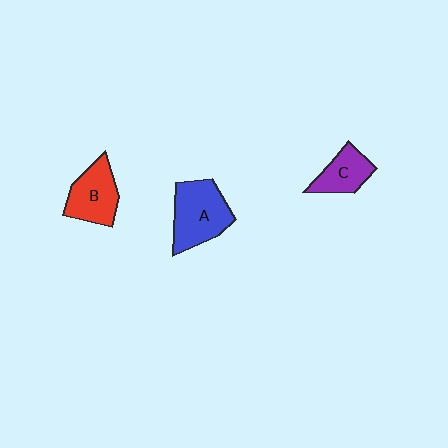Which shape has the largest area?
Shape A (blue).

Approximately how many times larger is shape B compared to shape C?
Approximately 1.3 times.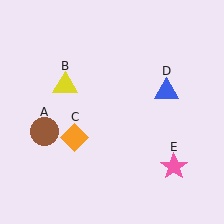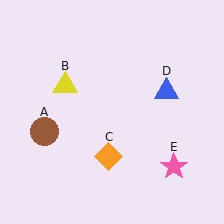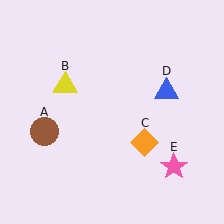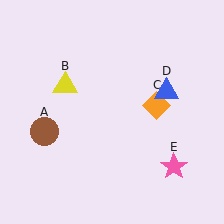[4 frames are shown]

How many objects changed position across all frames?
1 object changed position: orange diamond (object C).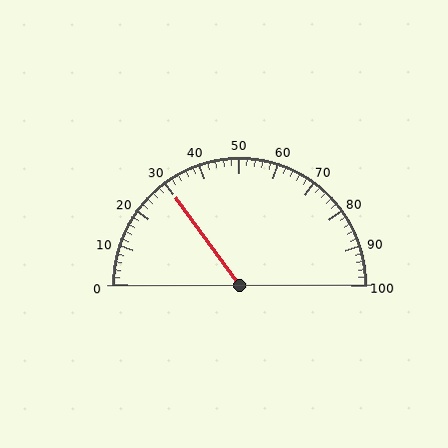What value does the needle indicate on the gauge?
The needle indicates approximately 30.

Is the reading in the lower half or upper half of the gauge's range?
The reading is in the lower half of the range (0 to 100).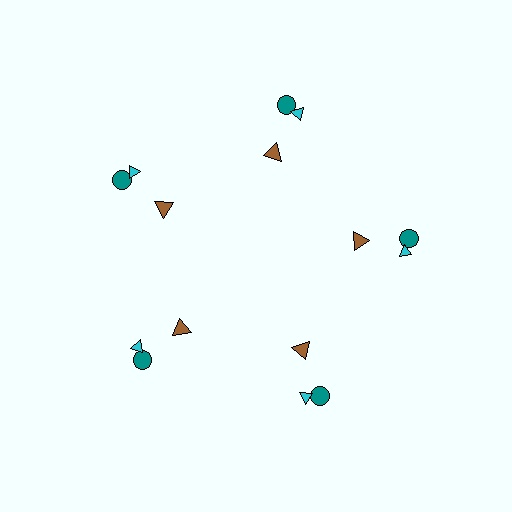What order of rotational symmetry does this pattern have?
This pattern has 5-fold rotational symmetry.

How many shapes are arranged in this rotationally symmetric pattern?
There are 15 shapes, arranged in 5 groups of 3.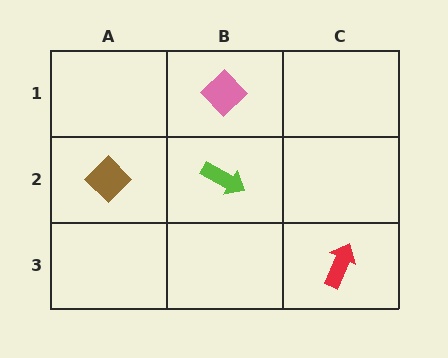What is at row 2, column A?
A brown diamond.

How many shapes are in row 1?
1 shape.